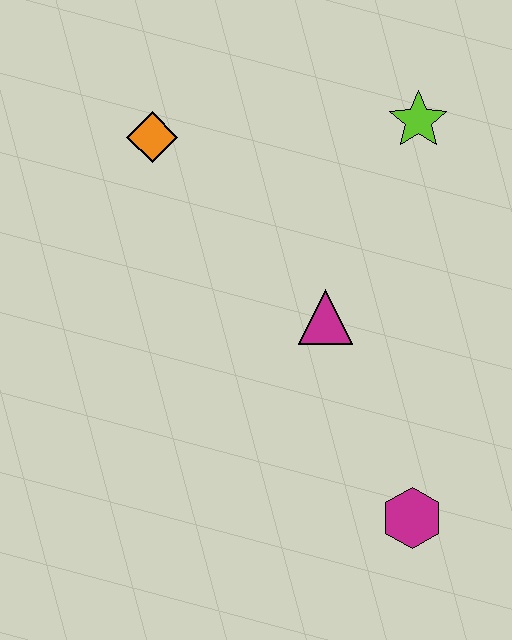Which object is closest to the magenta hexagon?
The magenta triangle is closest to the magenta hexagon.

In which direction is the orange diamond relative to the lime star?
The orange diamond is to the left of the lime star.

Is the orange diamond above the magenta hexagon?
Yes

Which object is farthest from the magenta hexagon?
The orange diamond is farthest from the magenta hexagon.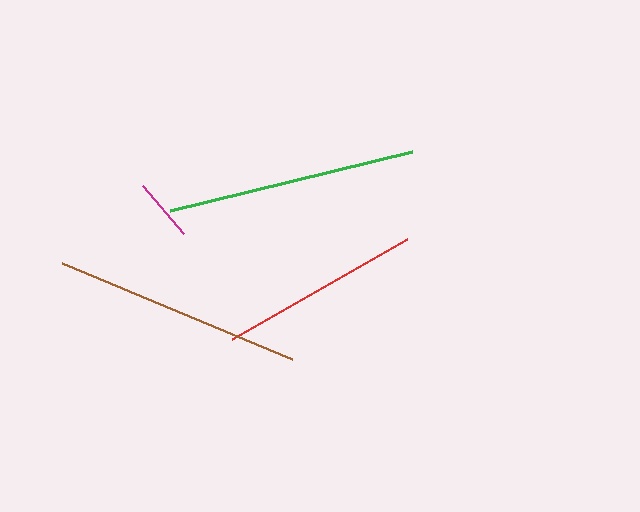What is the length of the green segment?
The green segment is approximately 249 pixels long.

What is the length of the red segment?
The red segment is approximately 202 pixels long.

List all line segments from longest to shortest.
From longest to shortest: brown, green, red, magenta.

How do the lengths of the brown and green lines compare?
The brown and green lines are approximately the same length.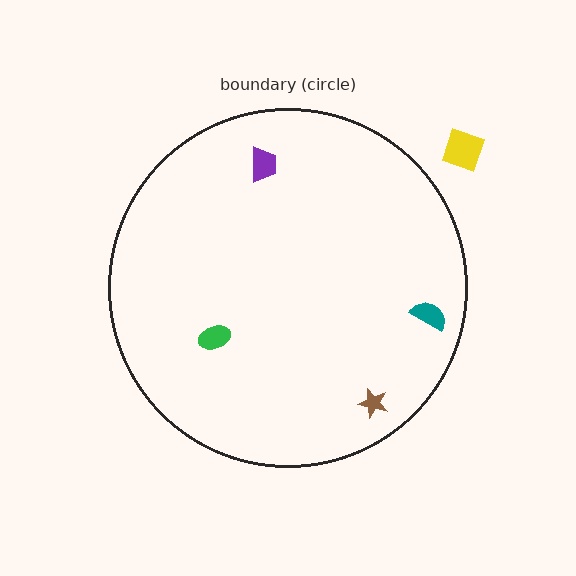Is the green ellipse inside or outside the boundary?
Inside.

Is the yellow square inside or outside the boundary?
Outside.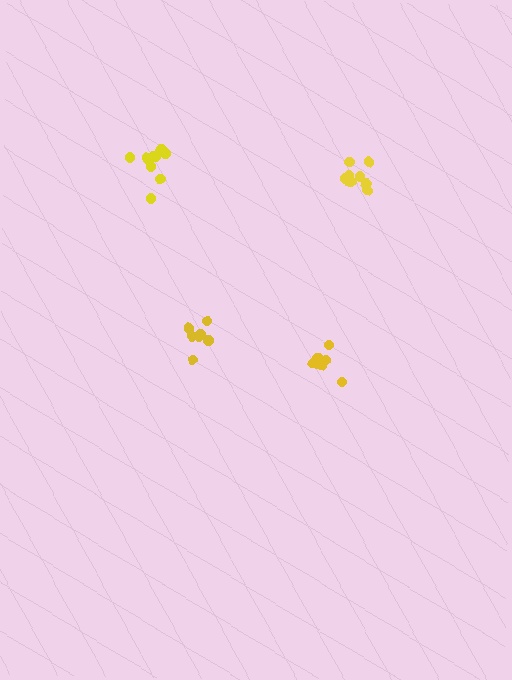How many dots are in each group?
Group 1: 8 dots, Group 2: 9 dots, Group 3: 9 dots, Group 4: 11 dots (37 total).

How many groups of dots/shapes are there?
There are 4 groups.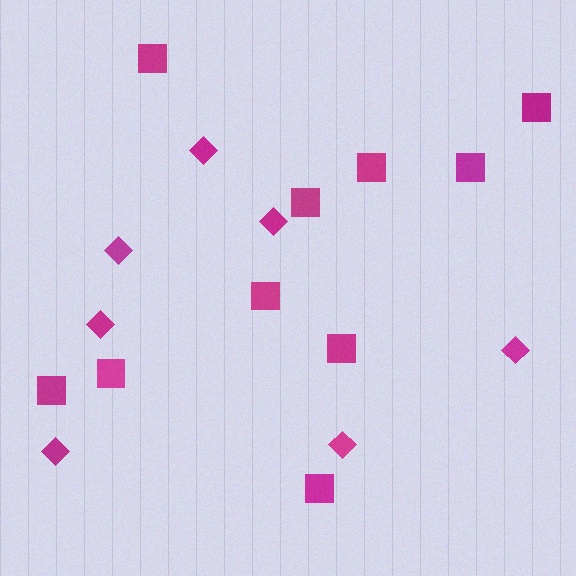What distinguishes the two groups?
There are 2 groups: one group of squares (10) and one group of diamonds (7).